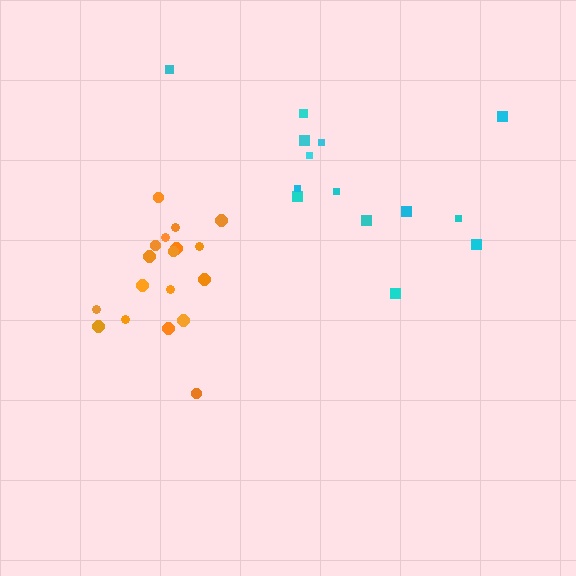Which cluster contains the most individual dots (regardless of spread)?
Orange (18).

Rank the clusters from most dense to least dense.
orange, cyan.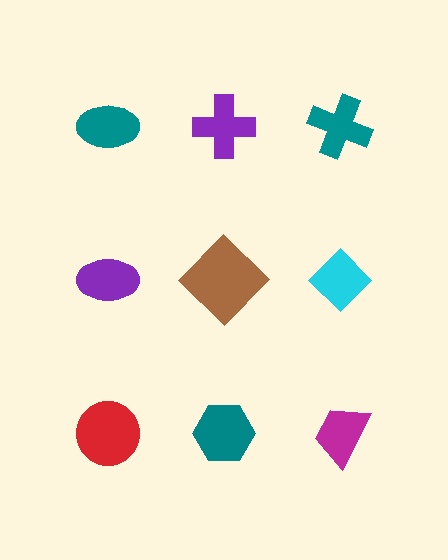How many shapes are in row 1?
3 shapes.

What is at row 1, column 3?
A teal cross.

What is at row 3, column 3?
A magenta trapezoid.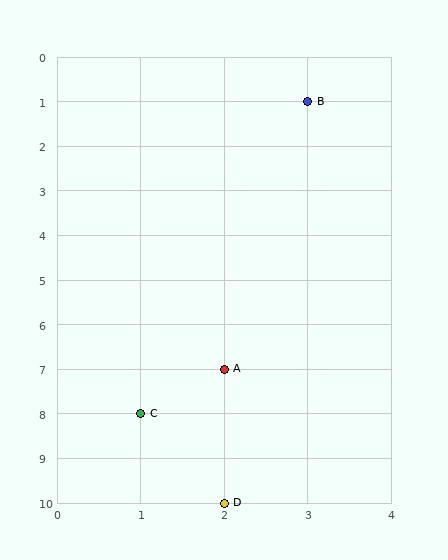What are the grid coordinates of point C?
Point C is at grid coordinates (1, 8).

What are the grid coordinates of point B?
Point B is at grid coordinates (3, 1).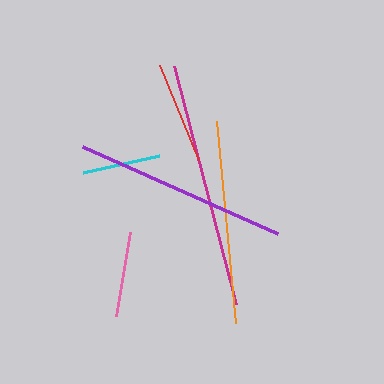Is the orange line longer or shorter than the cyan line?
The orange line is longer than the cyan line.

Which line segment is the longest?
The magenta line is the longest at approximately 246 pixels.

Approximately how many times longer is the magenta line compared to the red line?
The magenta line is approximately 2.4 times the length of the red line.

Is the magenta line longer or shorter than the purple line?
The magenta line is longer than the purple line.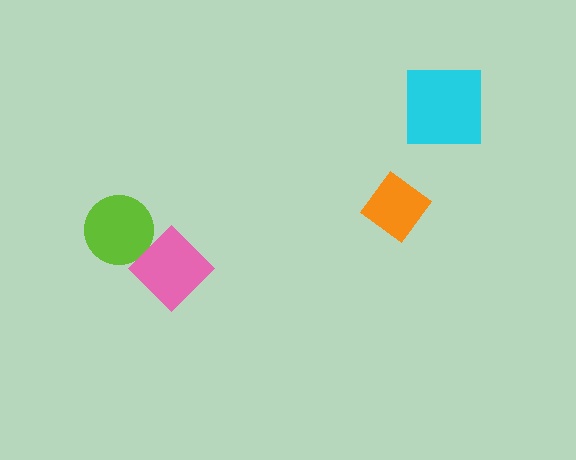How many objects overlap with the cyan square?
0 objects overlap with the cyan square.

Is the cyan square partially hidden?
No, no other shape covers it.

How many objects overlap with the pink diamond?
1 object overlaps with the pink diamond.